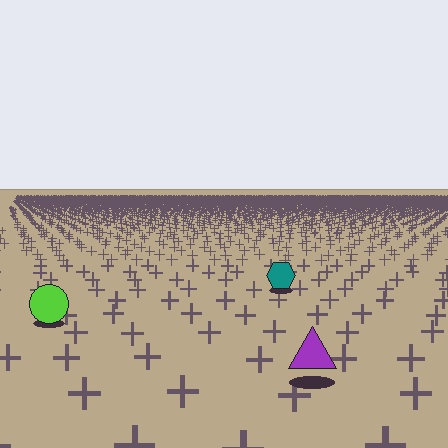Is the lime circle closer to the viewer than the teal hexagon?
Yes. The lime circle is closer — you can tell from the texture gradient: the ground texture is coarser near it.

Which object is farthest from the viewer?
The teal hexagon is farthest from the viewer. It appears smaller and the ground texture around it is denser.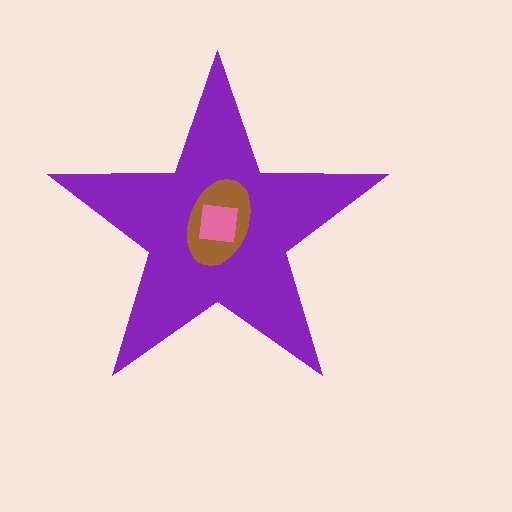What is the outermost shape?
The purple star.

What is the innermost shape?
The pink square.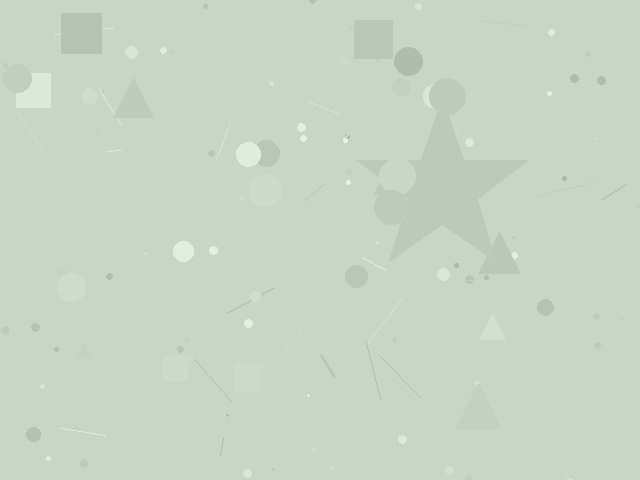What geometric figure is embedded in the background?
A star is embedded in the background.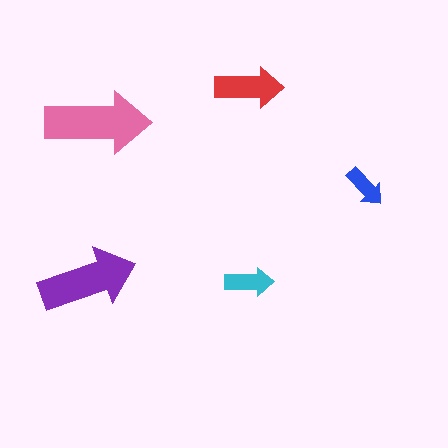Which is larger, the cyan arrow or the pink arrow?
The pink one.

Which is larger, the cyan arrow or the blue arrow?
The cyan one.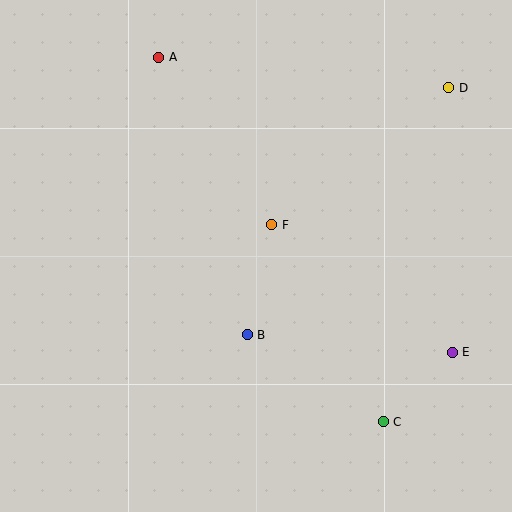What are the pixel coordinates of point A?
Point A is at (159, 57).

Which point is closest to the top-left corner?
Point A is closest to the top-left corner.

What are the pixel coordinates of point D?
Point D is at (449, 88).